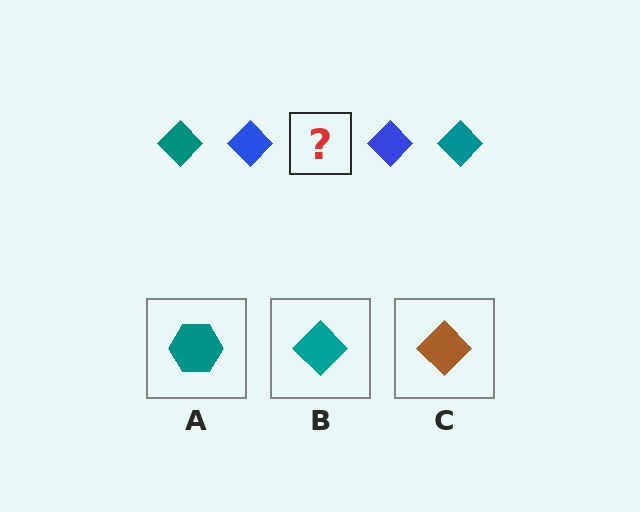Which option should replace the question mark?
Option B.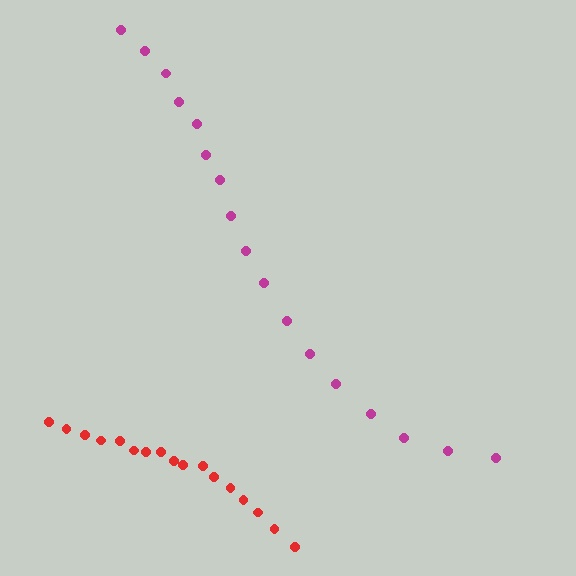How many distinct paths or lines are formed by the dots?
There are 2 distinct paths.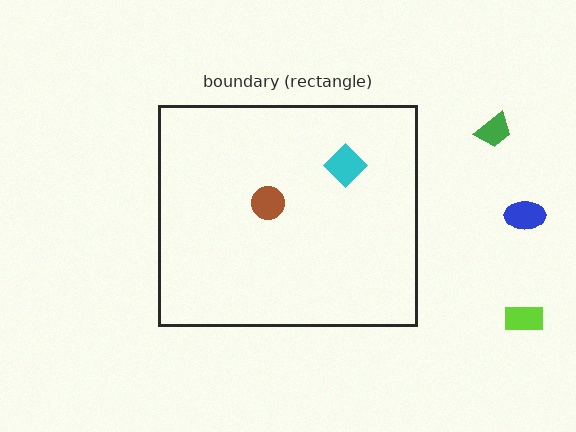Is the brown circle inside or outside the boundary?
Inside.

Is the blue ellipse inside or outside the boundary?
Outside.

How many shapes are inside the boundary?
2 inside, 3 outside.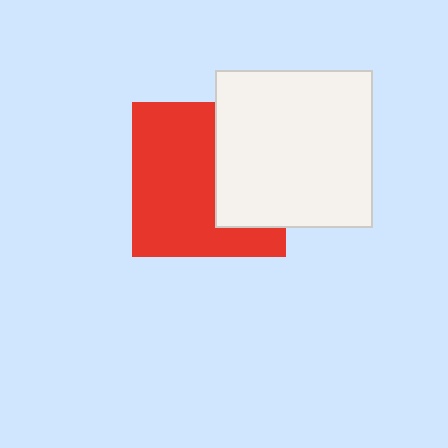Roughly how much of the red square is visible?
About half of it is visible (roughly 63%).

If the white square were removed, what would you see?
You would see the complete red square.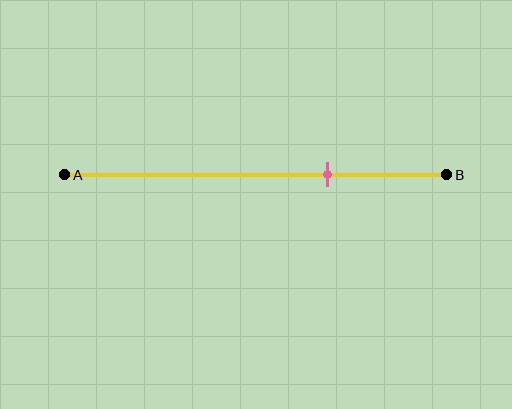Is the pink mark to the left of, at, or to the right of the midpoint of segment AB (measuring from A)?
The pink mark is to the right of the midpoint of segment AB.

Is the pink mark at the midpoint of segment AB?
No, the mark is at about 70% from A, not at the 50% midpoint.